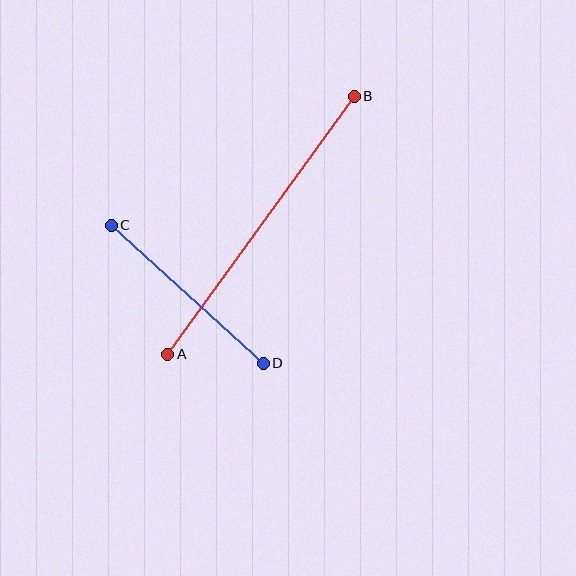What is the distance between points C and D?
The distance is approximately 205 pixels.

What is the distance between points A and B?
The distance is approximately 318 pixels.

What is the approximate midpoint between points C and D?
The midpoint is at approximately (187, 294) pixels.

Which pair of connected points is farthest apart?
Points A and B are farthest apart.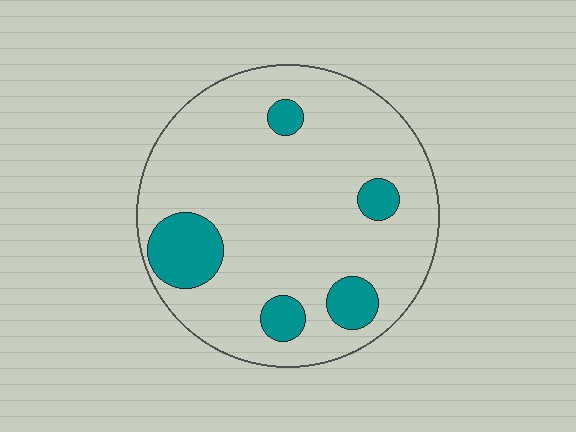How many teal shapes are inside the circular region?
5.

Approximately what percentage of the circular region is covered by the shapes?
Approximately 15%.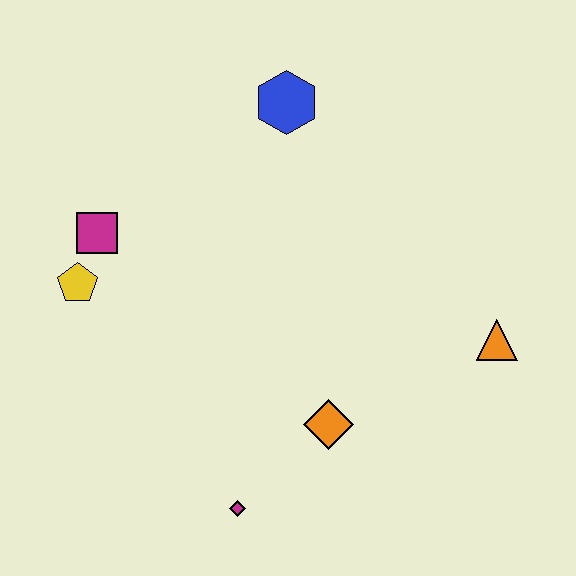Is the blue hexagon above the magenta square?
Yes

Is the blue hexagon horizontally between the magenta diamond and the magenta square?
No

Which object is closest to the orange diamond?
The magenta diamond is closest to the orange diamond.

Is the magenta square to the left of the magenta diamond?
Yes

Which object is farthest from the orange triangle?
The yellow pentagon is farthest from the orange triangle.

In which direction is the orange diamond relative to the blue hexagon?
The orange diamond is below the blue hexagon.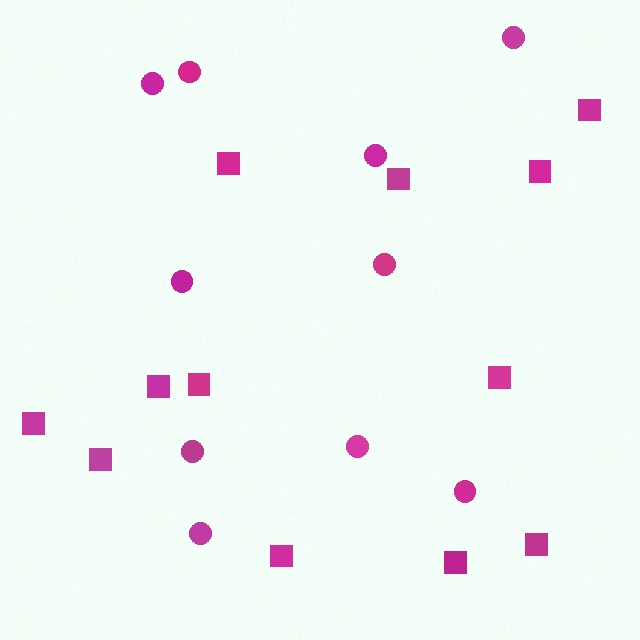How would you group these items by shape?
There are 2 groups: one group of squares (12) and one group of circles (10).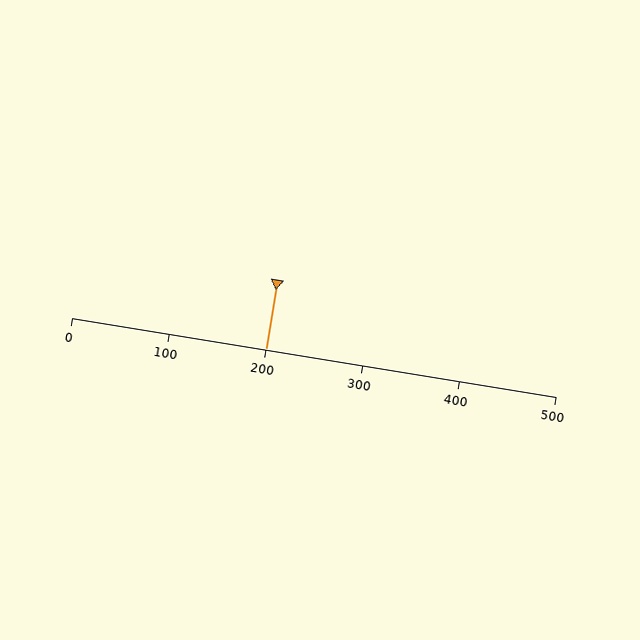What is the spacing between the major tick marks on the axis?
The major ticks are spaced 100 apart.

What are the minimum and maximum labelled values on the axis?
The axis runs from 0 to 500.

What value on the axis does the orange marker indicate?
The marker indicates approximately 200.